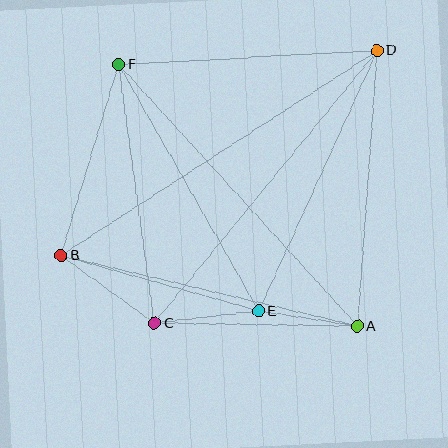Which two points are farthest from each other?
Points B and D are farthest from each other.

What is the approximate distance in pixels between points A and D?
The distance between A and D is approximately 277 pixels.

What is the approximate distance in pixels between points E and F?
The distance between E and F is approximately 283 pixels.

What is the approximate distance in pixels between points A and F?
The distance between A and F is approximately 354 pixels.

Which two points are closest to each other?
Points A and E are closest to each other.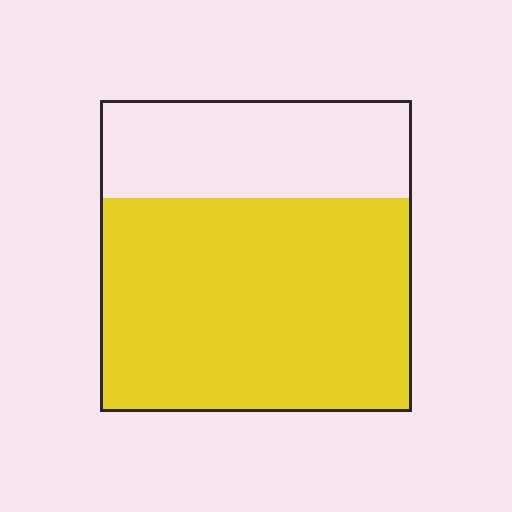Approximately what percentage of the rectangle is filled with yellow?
Approximately 70%.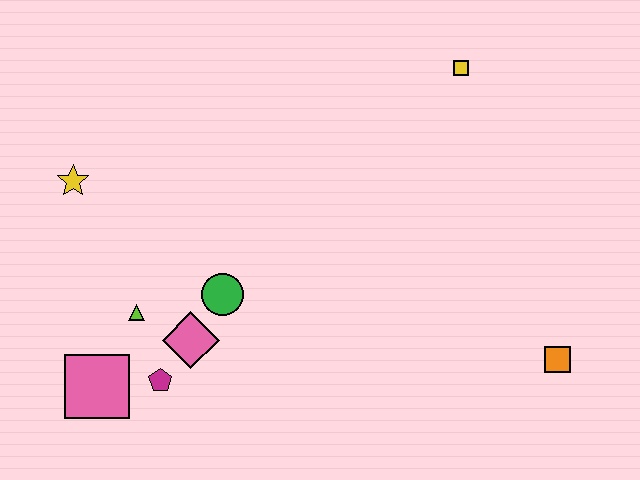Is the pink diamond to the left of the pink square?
No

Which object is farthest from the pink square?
The yellow square is farthest from the pink square.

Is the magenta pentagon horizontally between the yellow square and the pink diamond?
No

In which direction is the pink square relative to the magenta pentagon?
The pink square is to the left of the magenta pentagon.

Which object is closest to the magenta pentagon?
The pink diamond is closest to the magenta pentagon.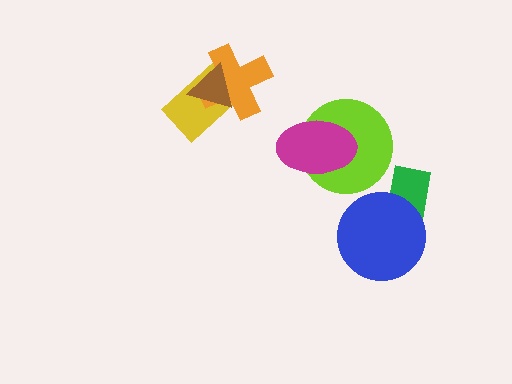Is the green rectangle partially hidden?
Yes, it is partially covered by another shape.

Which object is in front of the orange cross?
The brown triangle is in front of the orange cross.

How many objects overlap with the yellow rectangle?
2 objects overlap with the yellow rectangle.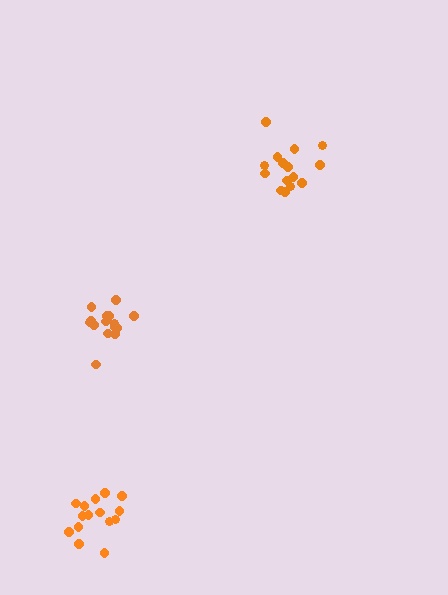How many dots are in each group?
Group 1: 15 dots, Group 2: 15 dots, Group 3: 15 dots (45 total).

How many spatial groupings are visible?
There are 3 spatial groupings.